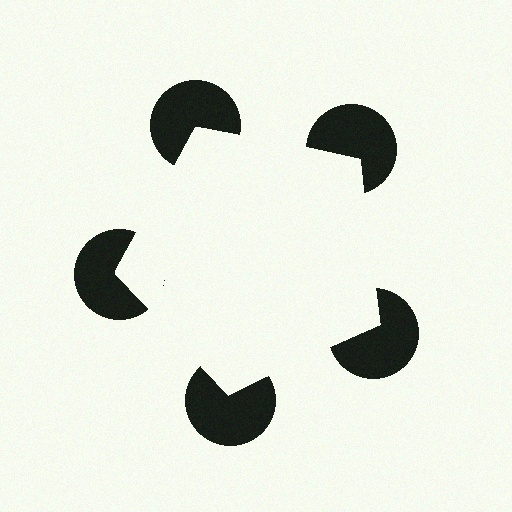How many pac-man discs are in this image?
There are 5 — one at each vertex of the illusory pentagon.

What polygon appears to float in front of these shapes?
An illusory pentagon — its edges are inferred from the aligned wedge cuts in the pac-man discs, not physically drawn.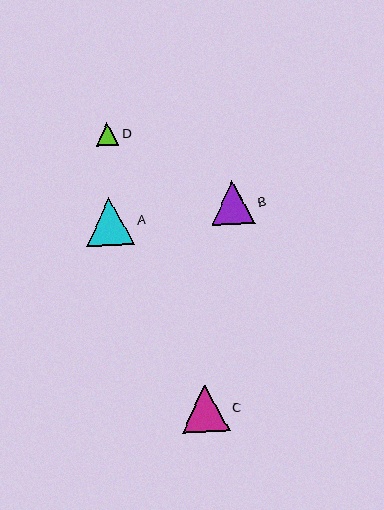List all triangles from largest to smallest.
From largest to smallest: A, C, B, D.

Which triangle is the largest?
Triangle A is the largest with a size of approximately 48 pixels.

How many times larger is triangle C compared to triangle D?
Triangle C is approximately 2.1 times the size of triangle D.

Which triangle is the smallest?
Triangle D is the smallest with a size of approximately 23 pixels.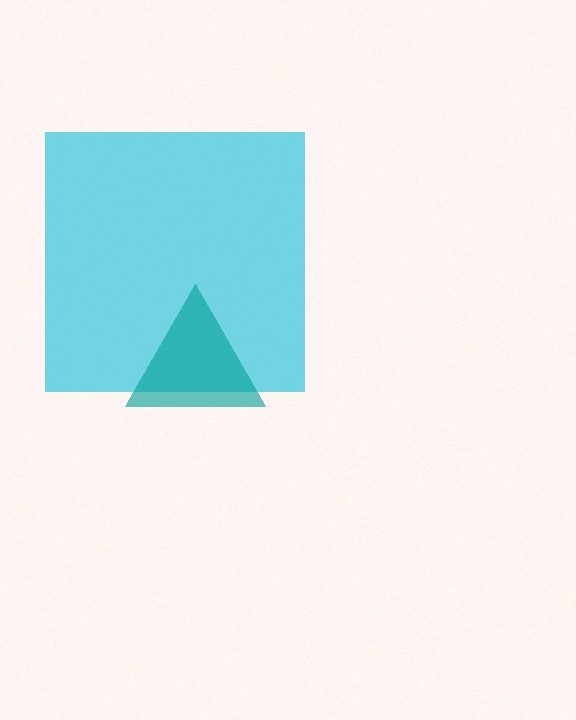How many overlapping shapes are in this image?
There are 2 overlapping shapes in the image.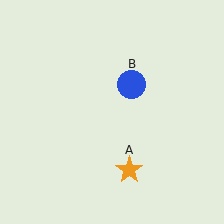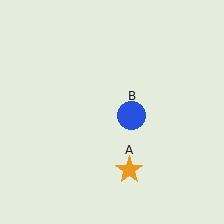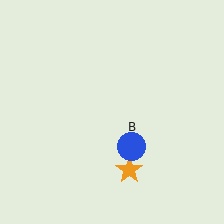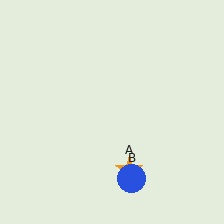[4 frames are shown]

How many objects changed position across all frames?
1 object changed position: blue circle (object B).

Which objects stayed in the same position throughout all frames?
Orange star (object A) remained stationary.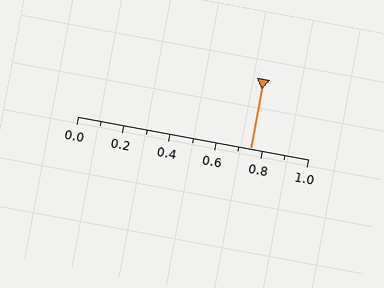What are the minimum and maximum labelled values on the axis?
The axis runs from 0.0 to 1.0.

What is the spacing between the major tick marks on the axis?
The major ticks are spaced 0.2 apart.